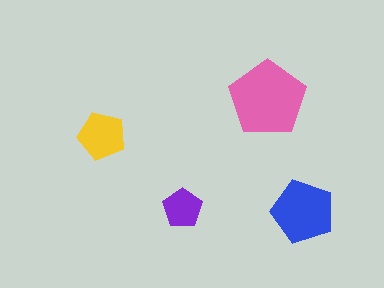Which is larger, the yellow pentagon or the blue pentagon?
The blue one.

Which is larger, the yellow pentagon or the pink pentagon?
The pink one.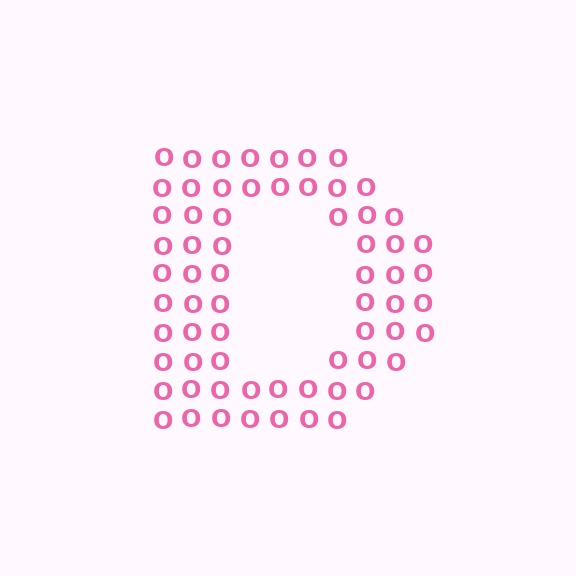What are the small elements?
The small elements are letter O's.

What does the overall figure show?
The overall figure shows the letter D.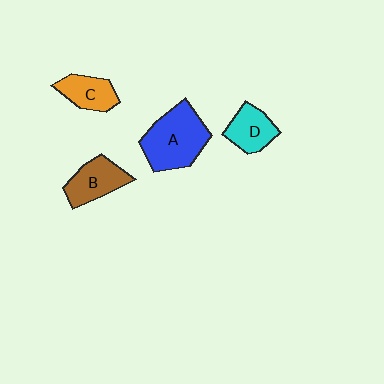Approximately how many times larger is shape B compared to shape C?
Approximately 1.2 times.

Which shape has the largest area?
Shape A (blue).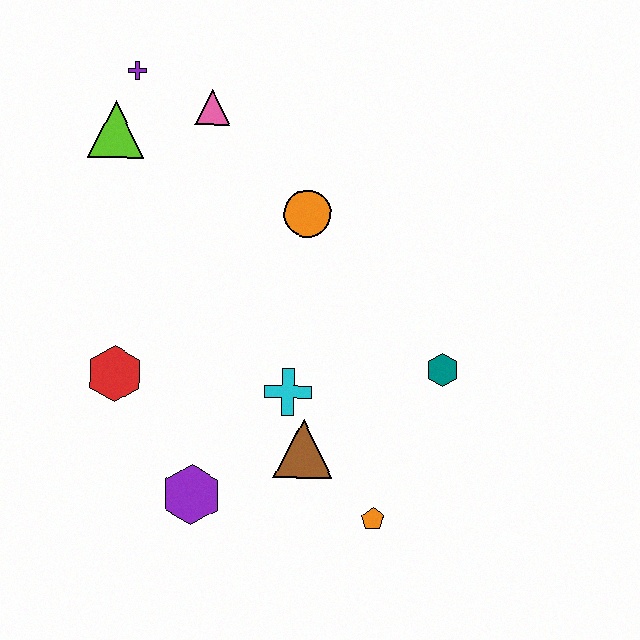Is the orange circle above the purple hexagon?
Yes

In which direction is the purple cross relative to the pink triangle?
The purple cross is to the left of the pink triangle.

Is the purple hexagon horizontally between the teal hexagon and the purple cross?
Yes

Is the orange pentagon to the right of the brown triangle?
Yes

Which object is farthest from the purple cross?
The orange pentagon is farthest from the purple cross.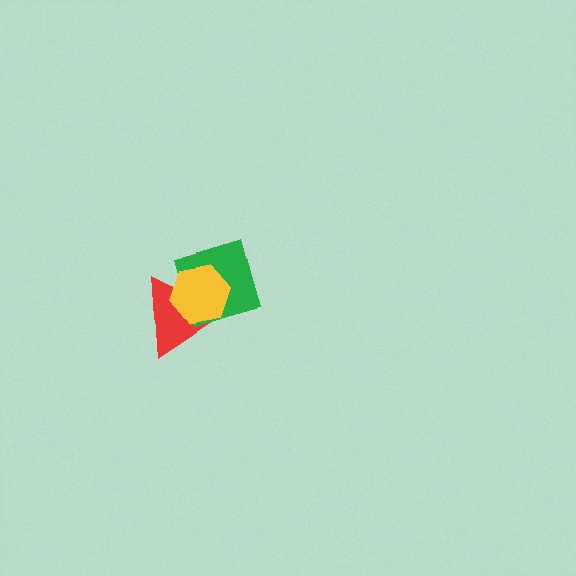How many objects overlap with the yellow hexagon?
2 objects overlap with the yellow hexagon.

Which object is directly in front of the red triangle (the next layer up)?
The green diamond is directly in front of the red triangle.